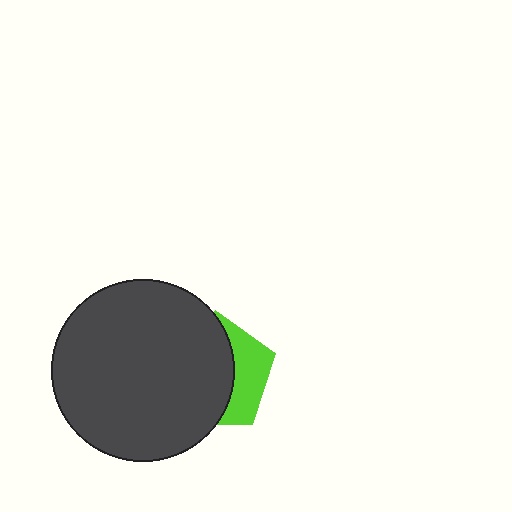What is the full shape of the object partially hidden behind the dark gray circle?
The partially hidden object is a lime pentagon.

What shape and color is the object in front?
The object in front is a dark gray circle.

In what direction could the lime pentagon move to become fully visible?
The lime pentagon could move right. That would shift it out from behind the dark gray circle entirely.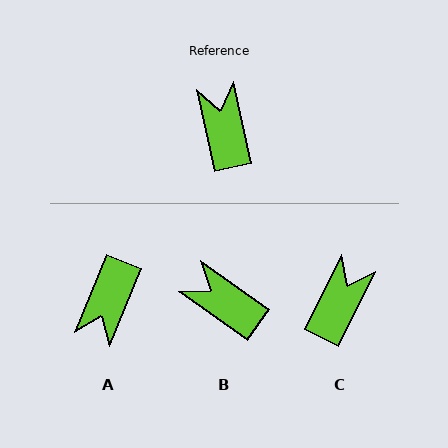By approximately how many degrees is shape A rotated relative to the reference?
Approximately 146 degrees counter-clockwise.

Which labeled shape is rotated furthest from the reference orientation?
A, about 146 degrees away.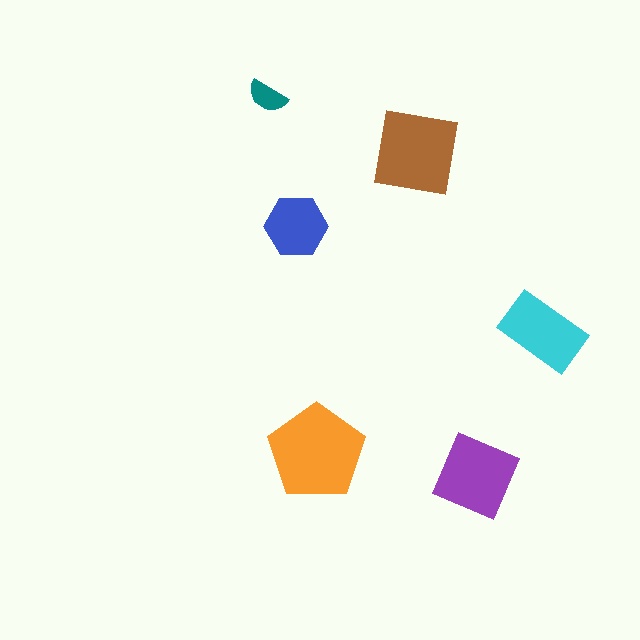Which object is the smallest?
The teal semicircle.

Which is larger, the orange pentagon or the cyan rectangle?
The orange pentagon.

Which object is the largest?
The orange pentagon.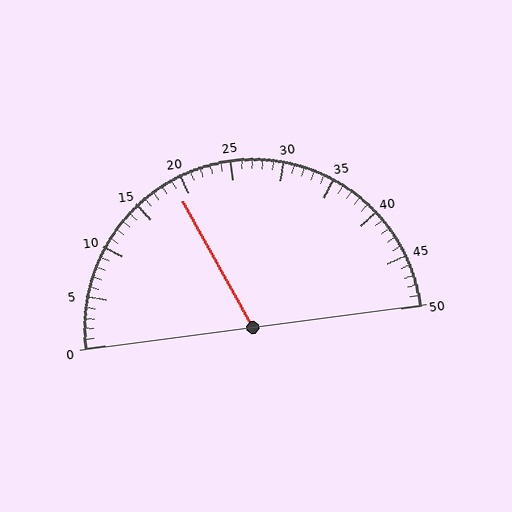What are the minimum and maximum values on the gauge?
The gauge ranges from 0 to 50.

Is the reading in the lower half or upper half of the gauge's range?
The reading is in the lower half of the range (0 to 50).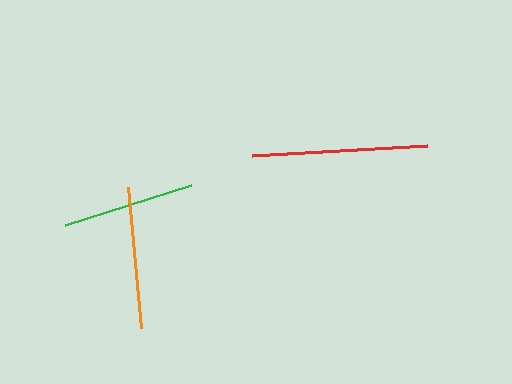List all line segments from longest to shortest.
From longest to shortest: red, orange, green.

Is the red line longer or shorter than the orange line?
The red line is longer than the orange line.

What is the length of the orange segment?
The orange segment is approximately 142 pixels long.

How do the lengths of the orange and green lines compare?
The orange and green lines are approximately the same length.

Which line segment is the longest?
The red line is the longest at approximately 175 pixels.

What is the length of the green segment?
The green segment is approximately 132 pixels long.